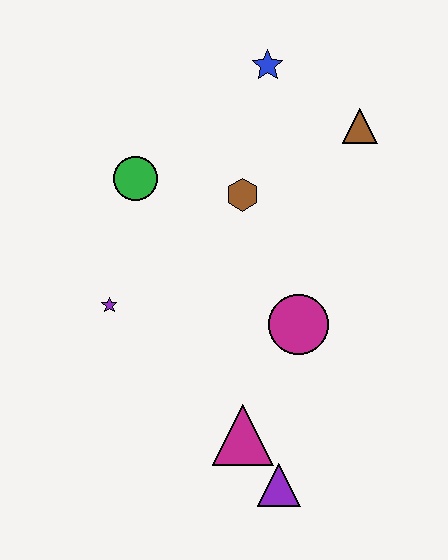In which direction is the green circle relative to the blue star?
The green circle is to the left of the blue star.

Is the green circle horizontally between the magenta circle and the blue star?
No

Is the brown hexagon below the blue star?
Yes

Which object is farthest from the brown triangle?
The purple triangle is farthest from the brown triangle.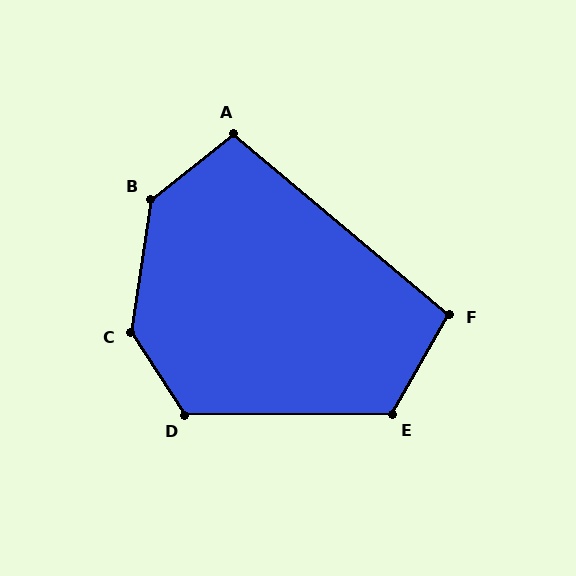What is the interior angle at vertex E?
Approximately 120 degrees (obtuse).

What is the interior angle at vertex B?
Approximately 137 degrees (obtuse).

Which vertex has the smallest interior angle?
F, at approximately 100 degrees.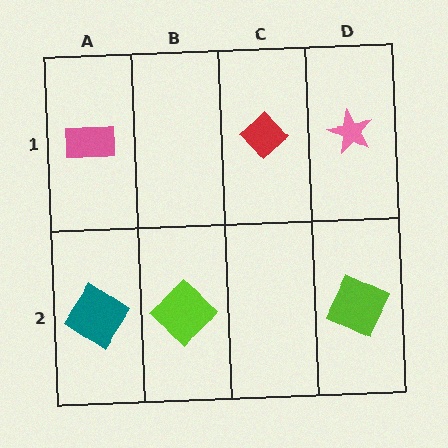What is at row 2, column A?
A teal diamond.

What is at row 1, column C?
A red diamond.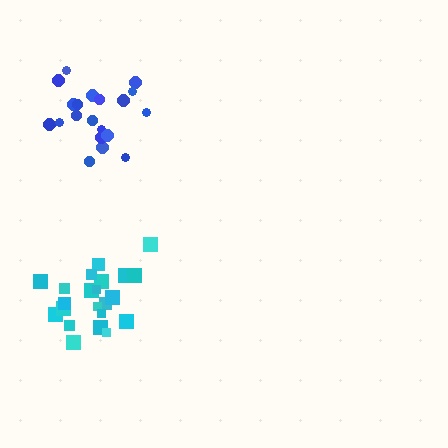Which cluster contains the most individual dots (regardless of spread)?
Cyan (22).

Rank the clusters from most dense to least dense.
blue, cyan.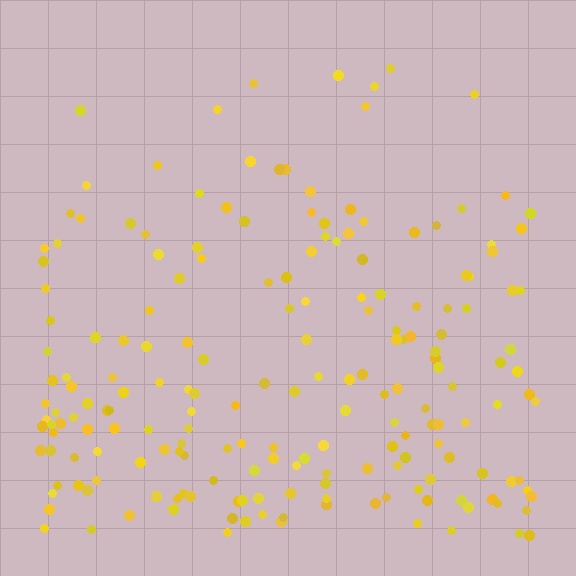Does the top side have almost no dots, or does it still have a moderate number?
Still a moderate number, just noticeably fewer than the bottom.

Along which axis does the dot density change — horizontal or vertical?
Vertical.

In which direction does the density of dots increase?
From top to bottom, with the bottom side densest.